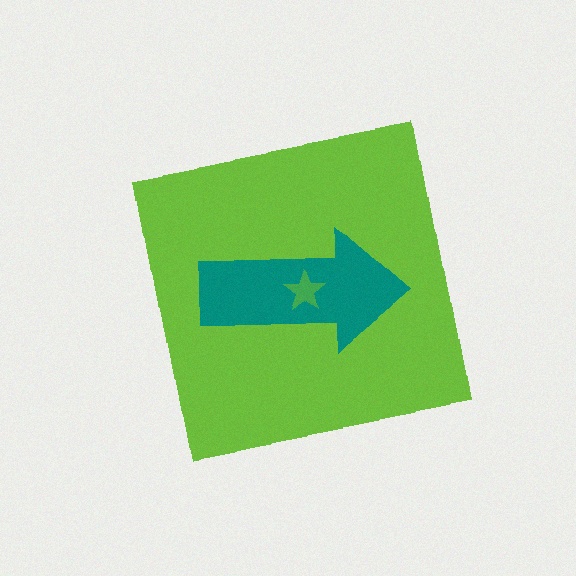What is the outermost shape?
The lime square.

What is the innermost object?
The green star.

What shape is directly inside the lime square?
The teal arrow.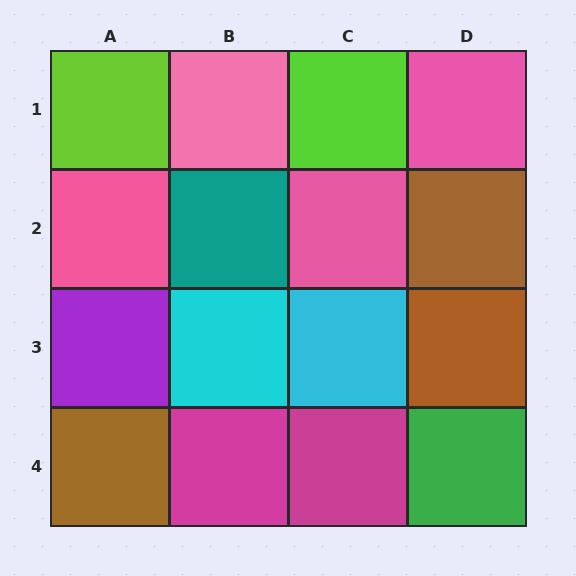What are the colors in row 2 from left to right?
Pink, teal, pink, brown.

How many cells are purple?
1 cell is purple.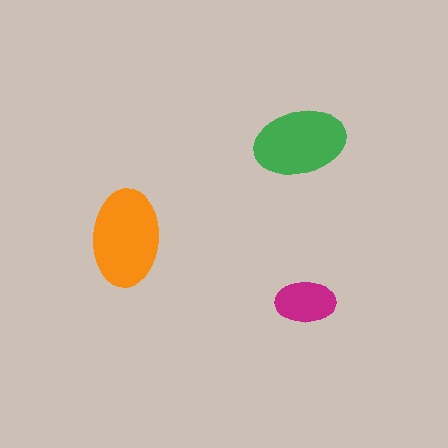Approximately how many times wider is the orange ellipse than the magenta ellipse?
About 1.5 times wider.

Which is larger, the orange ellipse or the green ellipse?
The orange one.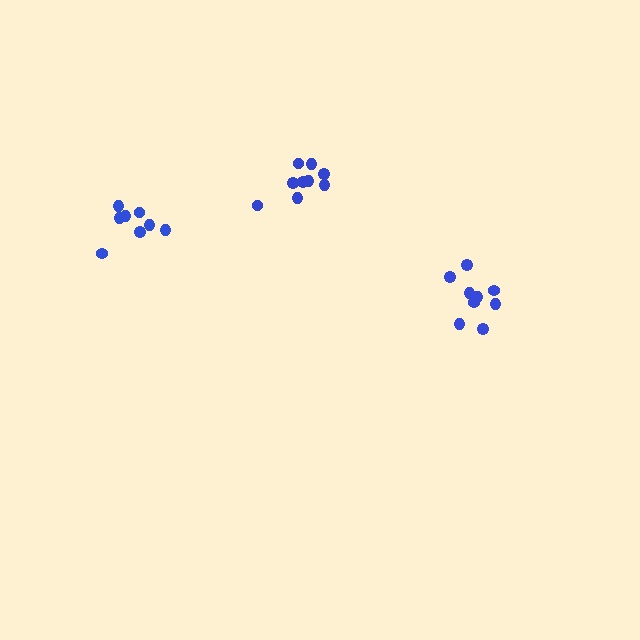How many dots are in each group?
Group 1: 8 dots, Group 2: 9 dots, Group 3: 9 dots (26 total).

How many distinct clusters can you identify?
There are 3 distinct clusters.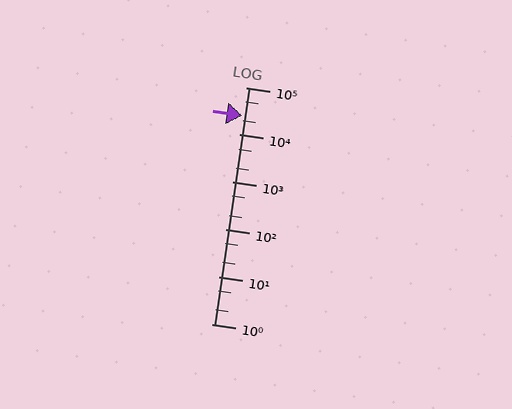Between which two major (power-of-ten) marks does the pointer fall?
The pointer is between 10000 and 100000.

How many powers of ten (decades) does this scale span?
The scale spans 5 decades, from 1 to 100000.